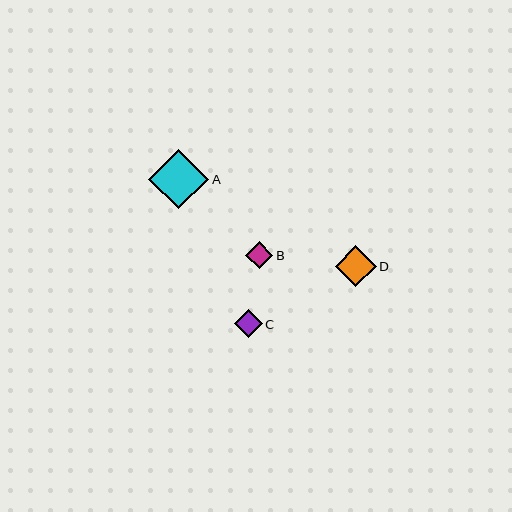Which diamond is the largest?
Diamond A is the largest with a size of approximately 60 pixels.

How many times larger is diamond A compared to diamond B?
Diamond A is approximately 2.2 times the size of diamond B.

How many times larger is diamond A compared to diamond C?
Diamond A is approximately 2.1 times the size of diamond C.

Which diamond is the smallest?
Diamond B is the smallest with a size of approximately 27 pixels.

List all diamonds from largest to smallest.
From largest to smallest: A, D, C, B.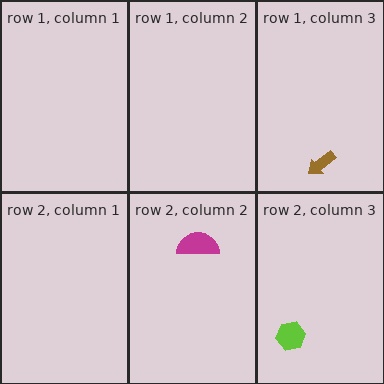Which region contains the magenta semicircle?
The row 2, column 2 region.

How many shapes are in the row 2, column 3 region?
1.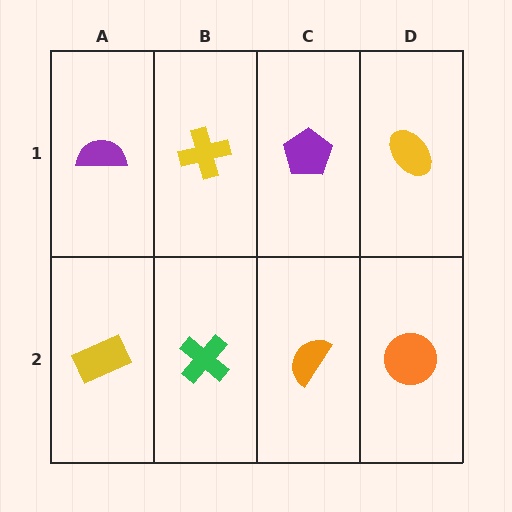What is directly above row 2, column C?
A purple pentagon.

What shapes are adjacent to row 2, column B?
A yellow cross (row 1, column B), a yellow rectangle (row 2, column A), an orange semicircle (row 2, column C).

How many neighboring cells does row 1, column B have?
3.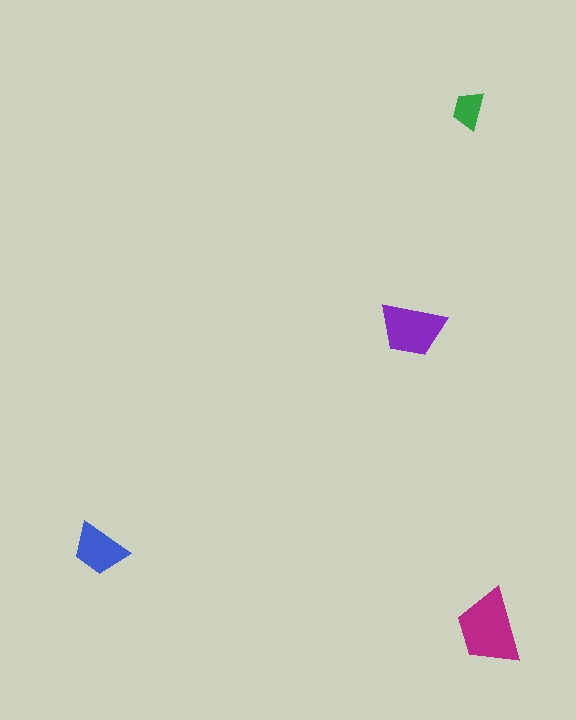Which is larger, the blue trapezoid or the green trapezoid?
The blue one.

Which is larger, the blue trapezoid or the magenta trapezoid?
The magenta one.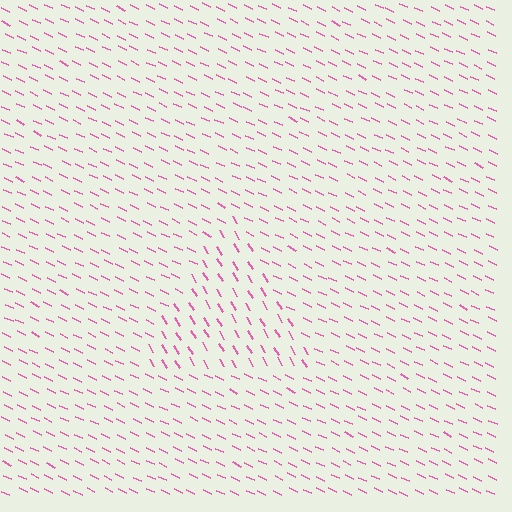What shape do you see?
I see a triangle.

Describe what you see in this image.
The image is filled with small pink line segments. A triangle region in the image has lines oriented differently from the surrounding lines, creating a visible texture boundary.